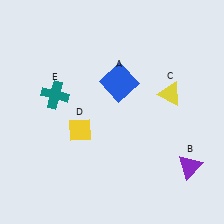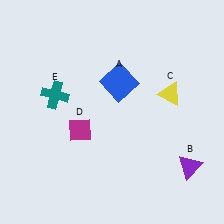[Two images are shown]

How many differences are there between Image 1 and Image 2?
There is 1 difference between the two images.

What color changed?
The diamond (D) changed from yellow in Image 1 to magenta in Image 2.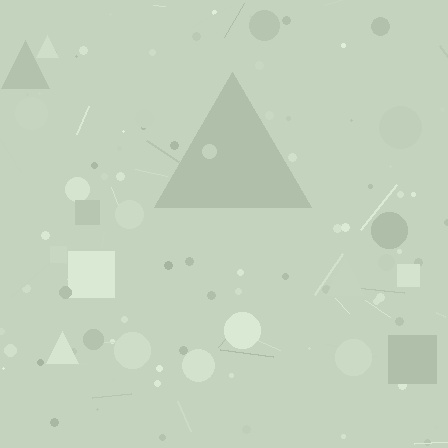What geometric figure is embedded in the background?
A triangle is embedded in the background.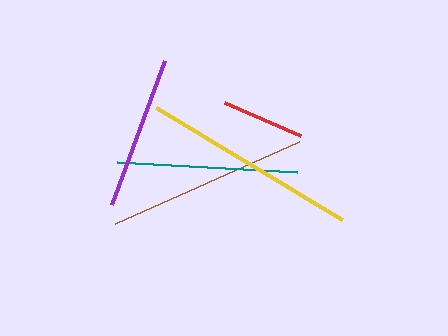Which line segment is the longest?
The yellow line is the longest at approximately 217 pixels.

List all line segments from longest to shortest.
From longest to shortest: yellow, brown, teal, purple, red.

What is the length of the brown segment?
The brown segment is approximately 202 pixels long.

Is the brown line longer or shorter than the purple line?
The brown line is longer than the purple line.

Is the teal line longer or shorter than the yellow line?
The yellow line is longer than the teal line.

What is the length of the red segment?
The red segment is approximately 83 pixels long.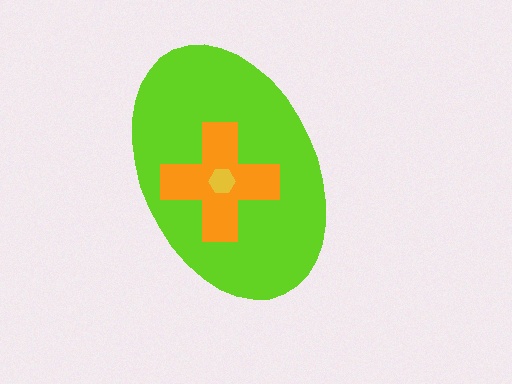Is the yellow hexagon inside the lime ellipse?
Yes.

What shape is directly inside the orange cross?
The yellow hexagon.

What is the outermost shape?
The lime ellipse.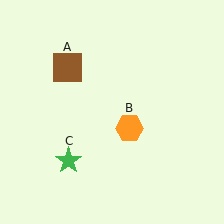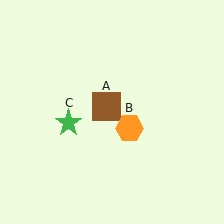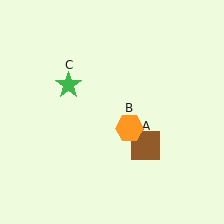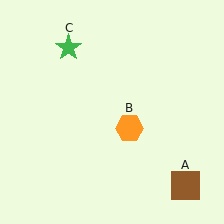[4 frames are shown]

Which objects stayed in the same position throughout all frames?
Orange hexagon (object B) remained stationary.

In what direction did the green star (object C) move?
The green star (object C) moved up.